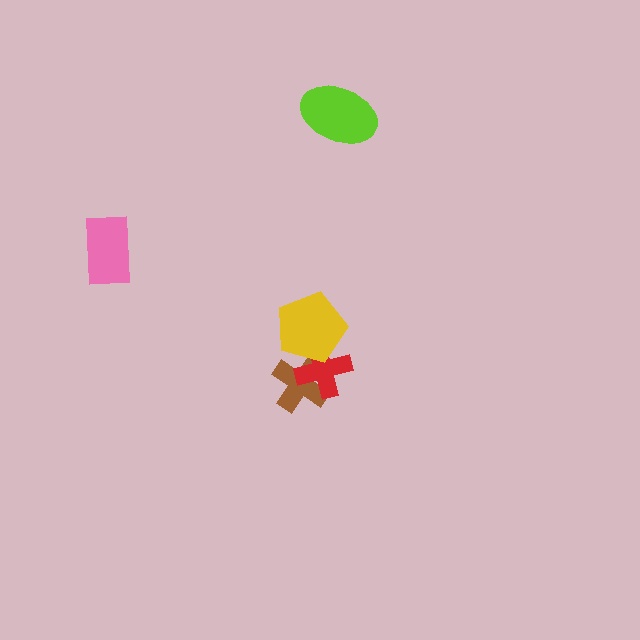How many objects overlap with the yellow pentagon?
2 objects overlap with the yellow pentagon.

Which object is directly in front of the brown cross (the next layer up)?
The red cross is directly in front of the brown cross.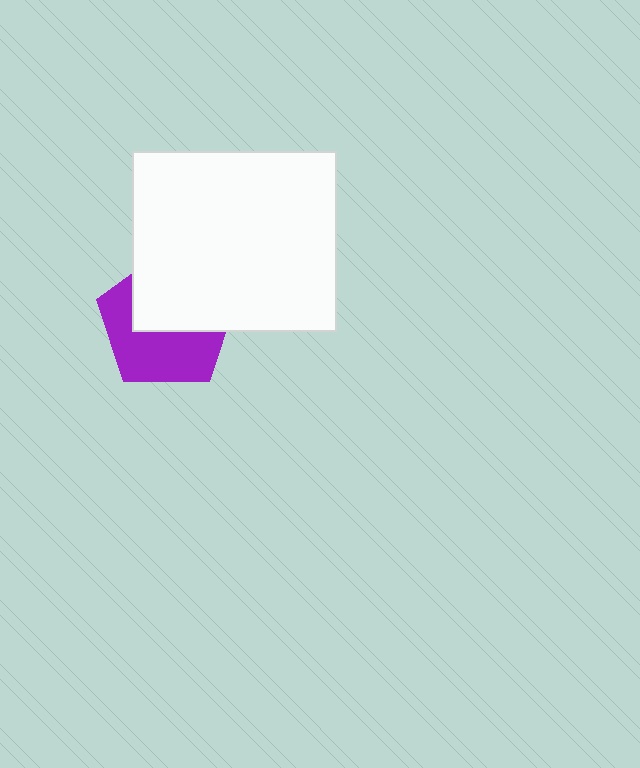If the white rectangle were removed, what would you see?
You would see the complete purple pentagon.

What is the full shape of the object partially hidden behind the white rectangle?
The partially hidden object is a purple pentagon.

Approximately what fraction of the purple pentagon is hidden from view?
Roughly 49% of the purple pentagon is hidden behind the white rectangle.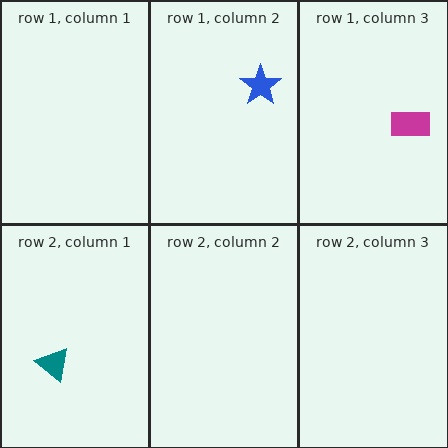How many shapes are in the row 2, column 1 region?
1.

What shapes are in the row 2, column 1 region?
The teal triangle.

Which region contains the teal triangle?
The row 2, column 1 region.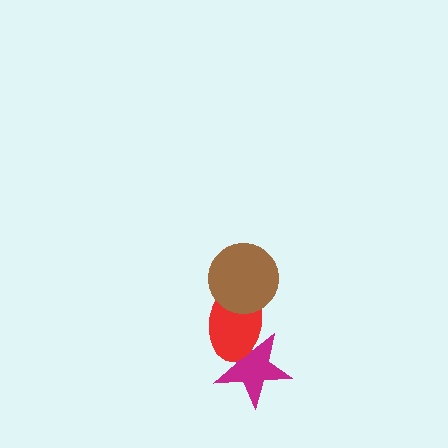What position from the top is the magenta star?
The magenta star is 3rd from the top.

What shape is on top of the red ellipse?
The brown circle is on top of the red ellipse.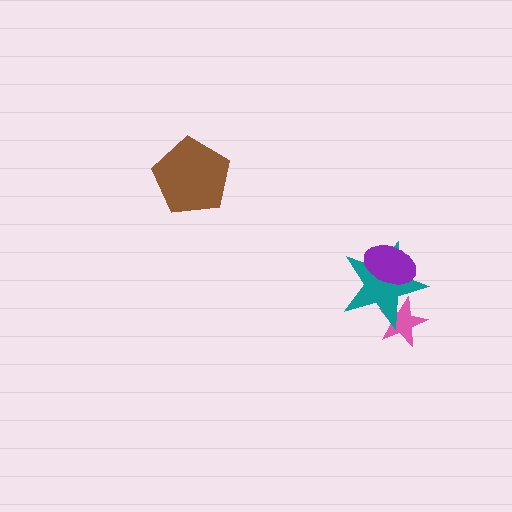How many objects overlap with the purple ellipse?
1 object overlaps with the purple ellipse.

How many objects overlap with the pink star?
1 object overlaps with the pink star.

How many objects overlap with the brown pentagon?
0 objects overlap with the brown pentagon.